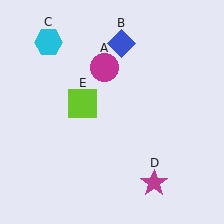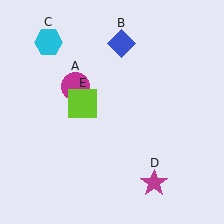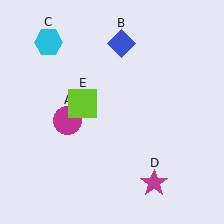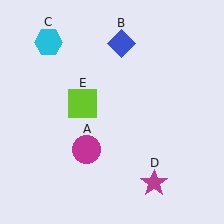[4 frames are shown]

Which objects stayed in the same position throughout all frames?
Blue diamond (object B) and cyan hexagon (object C) and magenta star (object D) and lime square (object E) remained stationary.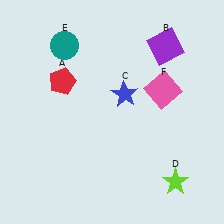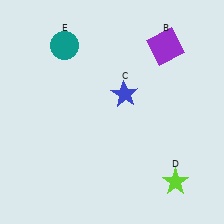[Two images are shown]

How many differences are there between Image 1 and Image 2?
There are 2 differences between the two images.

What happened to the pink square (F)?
The pink square (F) was removed in Image 2. It was in the top-right area of Image 1.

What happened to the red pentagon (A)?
The red pentagon (A) was removed in Image 2. It was in the top-left area of Image 1.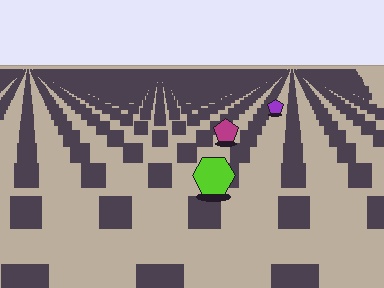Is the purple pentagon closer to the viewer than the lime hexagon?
No. The lime hexagon is closer — you can tell from the texture gradient: the ground texture is coarser near it.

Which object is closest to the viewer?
The lime hexagon is closest. The texture marks near it are larger and more spread out.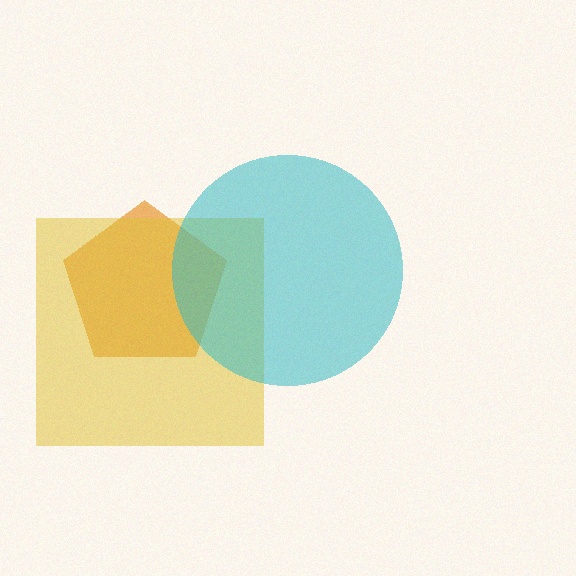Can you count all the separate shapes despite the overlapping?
Yes, there are 3 separate shapes.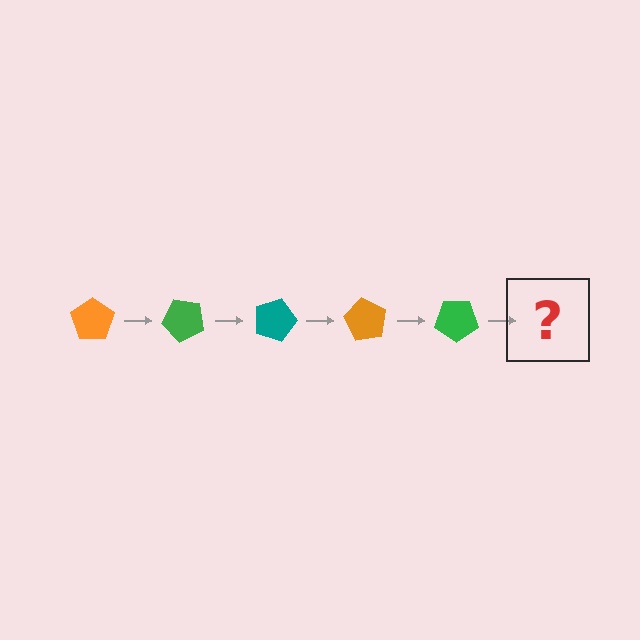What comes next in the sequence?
The next element should be a teal pentagon, rotated 225 degrees from the start.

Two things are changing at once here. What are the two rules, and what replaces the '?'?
The two rules are that it rotates 45 degrees each step and the color cycles through orange, green, and teal. The '?' should be a teal pentagon, rotated 225 degrees from the start.